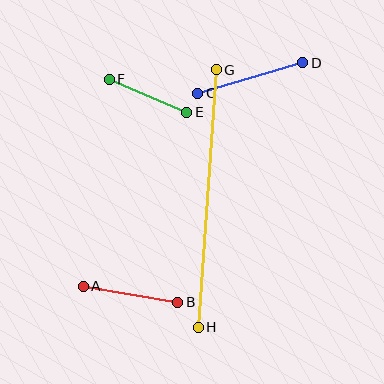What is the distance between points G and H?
The distance is approximately 258 pixels.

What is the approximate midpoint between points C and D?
The midpoint is at approximately (250, 78) pixels.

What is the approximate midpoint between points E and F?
The midpoint is at approximately (148, 96) pixels.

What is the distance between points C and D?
The distance is approximately 109 pixels.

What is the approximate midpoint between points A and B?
The midpoint is at approximately (131, 294) pixels.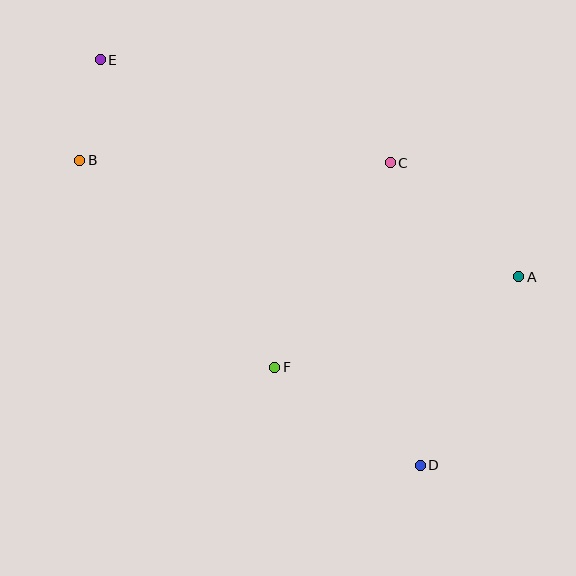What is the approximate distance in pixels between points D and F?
The distance between D and F is approximately 175 pixels.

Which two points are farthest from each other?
Points D and E are farthest from each other.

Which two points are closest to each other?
Points B and E are closest to each other.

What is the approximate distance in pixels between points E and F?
The distance between E and F is approximately 353 pixels.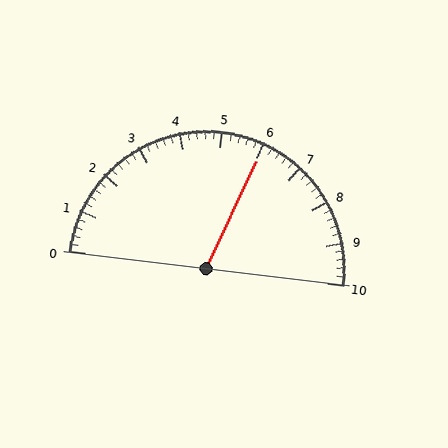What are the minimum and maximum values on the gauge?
The gauge ranges from 0 to 10.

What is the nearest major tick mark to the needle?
The nearest major tick mark is 6.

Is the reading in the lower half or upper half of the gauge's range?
The reading is in the upper half of the range (0 to 10).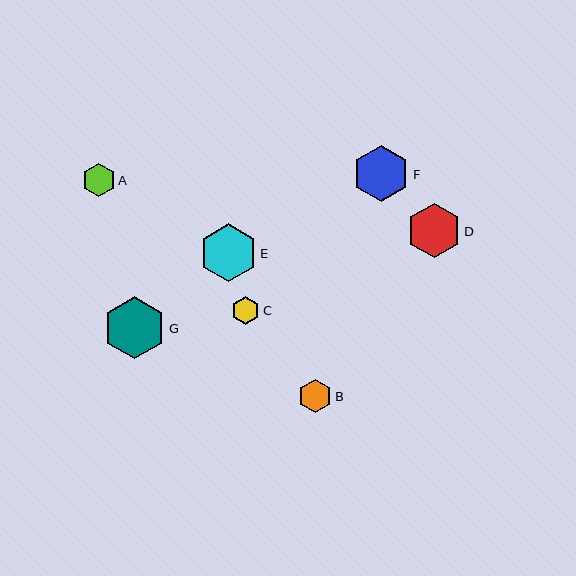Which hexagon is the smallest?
Hexagon C is the smallest with a size of approximately 28 pixels.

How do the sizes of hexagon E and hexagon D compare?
Hexagon E and hexagon D are approximately the same size.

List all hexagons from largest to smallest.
From largest to smallest: G, E, F, D, B, A, C.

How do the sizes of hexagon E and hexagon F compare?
Hexagon E and hexagon F are approximately the same size.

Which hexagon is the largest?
Hexagon G is the largest with a size of approximately 62 pixels.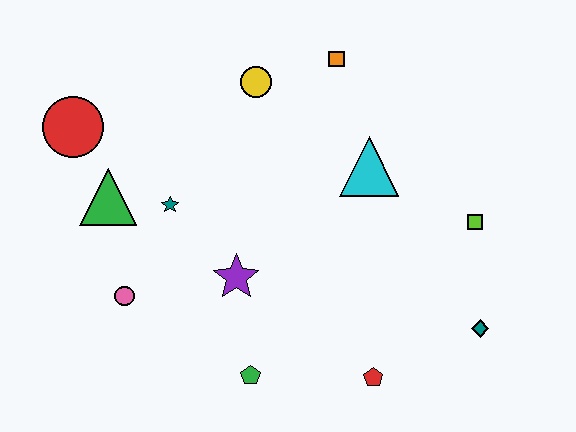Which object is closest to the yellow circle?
The orange square is closest to the yellow circle.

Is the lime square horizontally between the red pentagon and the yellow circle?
No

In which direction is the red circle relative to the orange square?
The red circle is to the left of the orange square.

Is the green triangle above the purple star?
Yes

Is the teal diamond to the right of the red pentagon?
Yes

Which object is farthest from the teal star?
The teal diamond is farthest from the teal star.